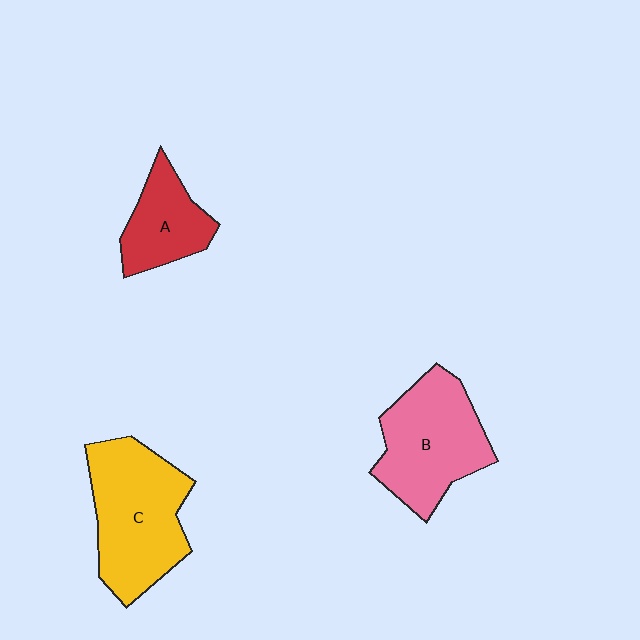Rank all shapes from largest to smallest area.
From largest to smallest: C (yellow), B (pink), A (red).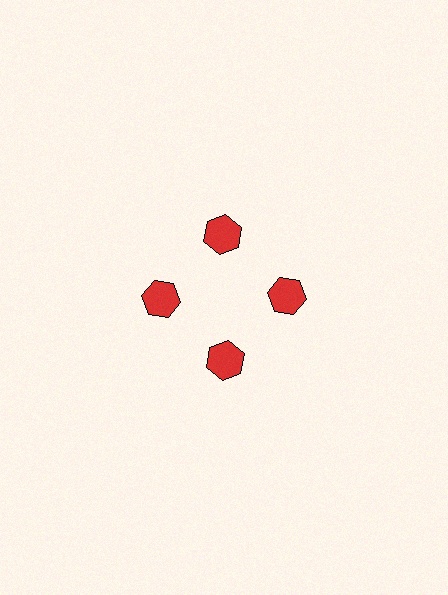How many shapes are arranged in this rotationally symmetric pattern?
There are 4 shapes, arranged in 4 groups of 1.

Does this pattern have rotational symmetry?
Yes, this pattern has 4-fold rotational symmetry. It looks the same after rotating 90 degrees around the center.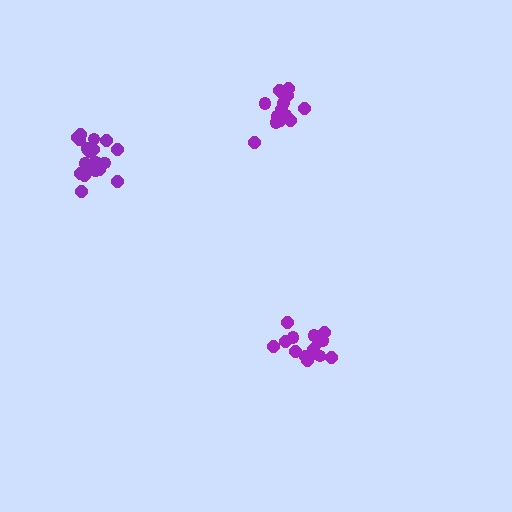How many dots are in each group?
Group 1: 20 dots, Group 2: 15 dots, Group 3: 16 dots (51 total).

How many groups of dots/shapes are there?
There are 3 groups.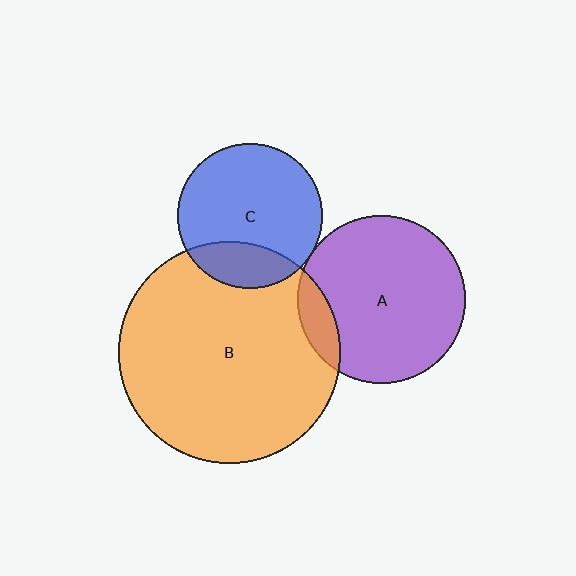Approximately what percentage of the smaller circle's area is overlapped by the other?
Approximately 20%.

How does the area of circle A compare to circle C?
Approximately 1.3 times.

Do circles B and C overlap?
Yes.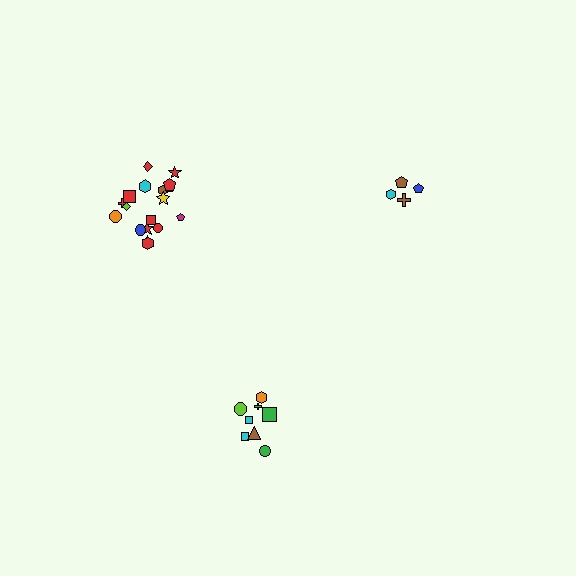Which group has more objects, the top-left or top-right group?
The top-left group.